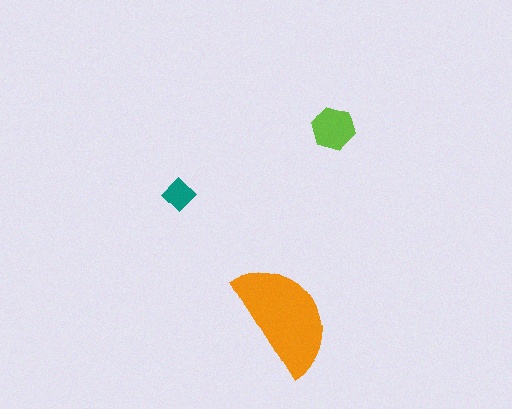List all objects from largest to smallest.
The orange semicircle, the lime hexagon, the teal diamond.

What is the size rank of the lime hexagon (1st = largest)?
2nd.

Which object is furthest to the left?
The teal diamond is leftmost.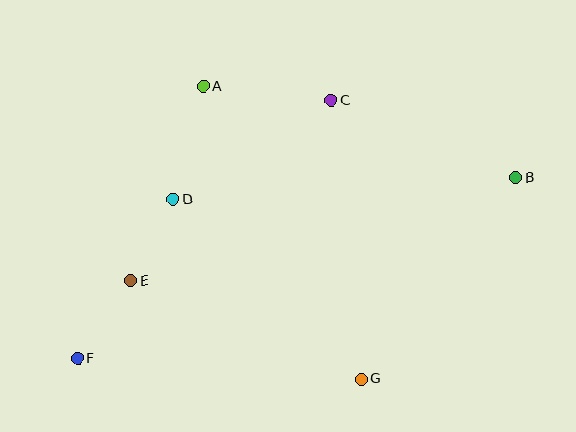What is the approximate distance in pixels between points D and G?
The distance between D and G is approximately 260 pixels.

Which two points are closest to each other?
Points D and E are closest to each other.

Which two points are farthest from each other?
Points B and F are farthest from each other.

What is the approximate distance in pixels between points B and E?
The distance between B and E is approximately 398 pixels.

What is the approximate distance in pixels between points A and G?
The distance between A and G is approximately 332 pixels.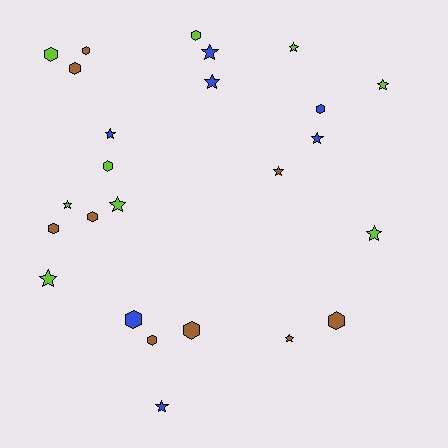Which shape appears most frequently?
Star, with 13 objects.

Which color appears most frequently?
Lime, with 9 objects.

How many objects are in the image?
There are 25 objects.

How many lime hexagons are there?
There are 3 lime hexagons.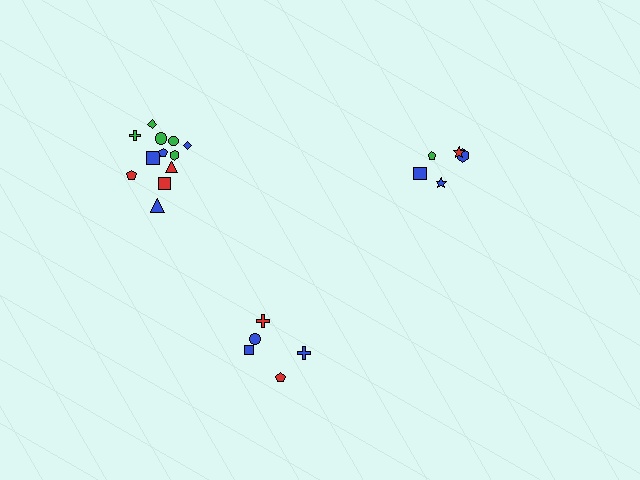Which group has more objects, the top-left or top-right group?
The top-left group.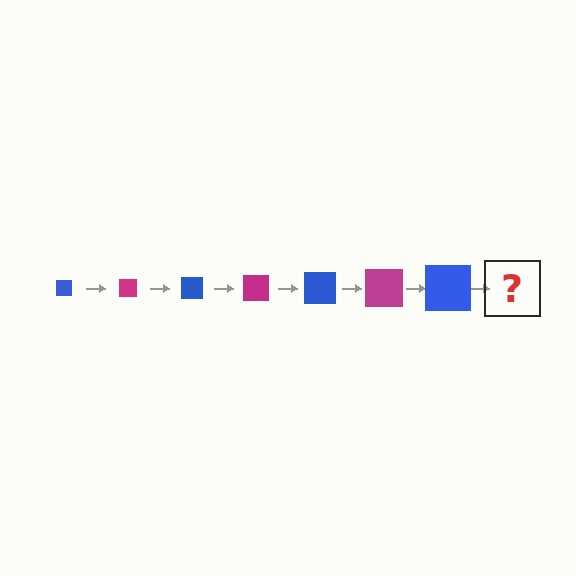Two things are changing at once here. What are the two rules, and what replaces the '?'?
The two rules are that the square grows larger each step and the color cycles through blue and magenta. The '?' should be a magenta square, larger than the previous one.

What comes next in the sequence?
The next element should be a magenta square, larger than the previous one.